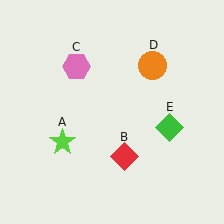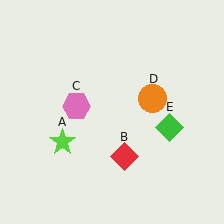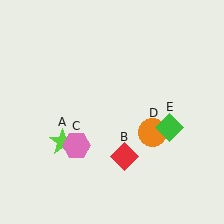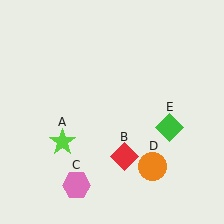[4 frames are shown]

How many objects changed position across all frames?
2 objects changed position: pink hexagon (object C), orange circle (object D).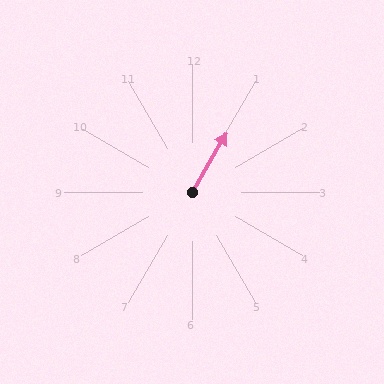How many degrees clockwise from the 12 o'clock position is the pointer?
Approximately 30 degrees.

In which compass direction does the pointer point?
Northeast.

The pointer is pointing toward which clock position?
Roughly 1 o'clock.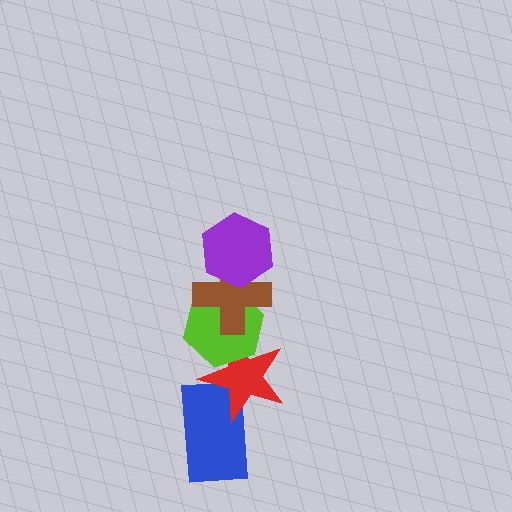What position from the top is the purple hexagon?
The purple hexagon is 1st from the top.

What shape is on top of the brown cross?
The purple hexagon is on top of the brown cross.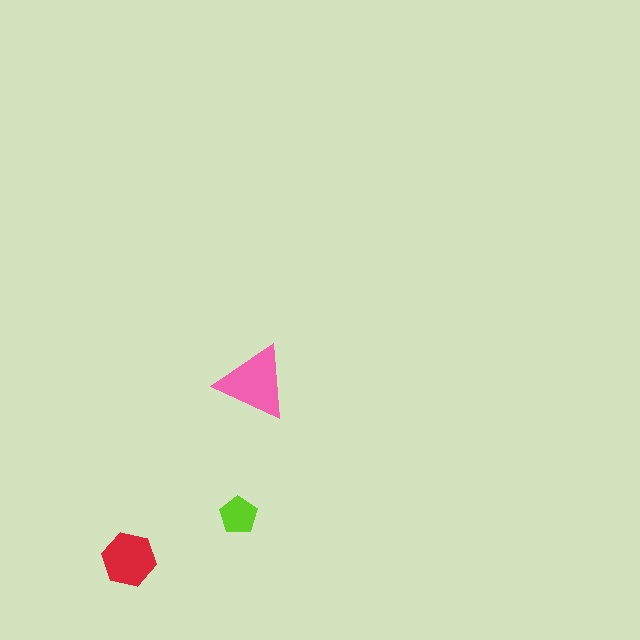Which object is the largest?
The pink triangle.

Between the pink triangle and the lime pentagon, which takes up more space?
The pink triangle.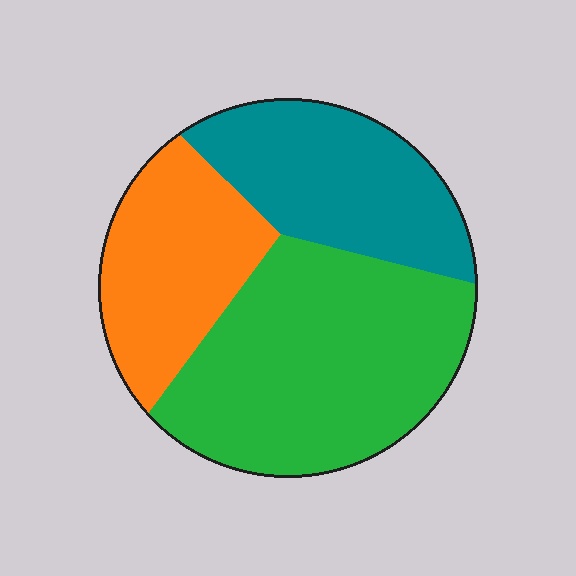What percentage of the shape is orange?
Orange covers roughly 25% of the shape.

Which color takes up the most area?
Green, at roughly 45%.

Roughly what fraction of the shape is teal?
Teal covers roughly 30% of the shape.